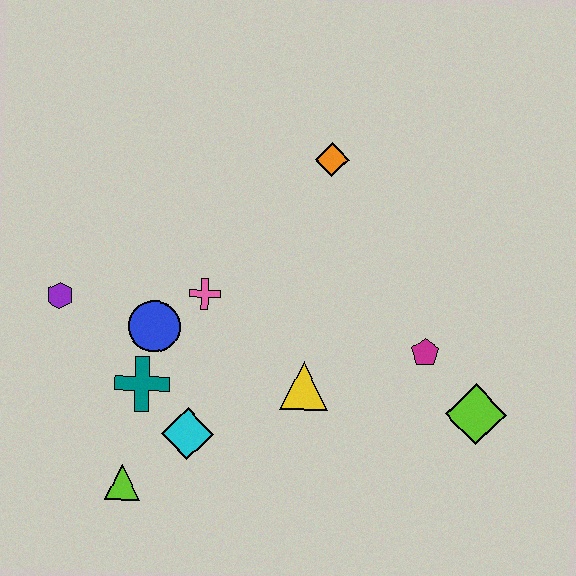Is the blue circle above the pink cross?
No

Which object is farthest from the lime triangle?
The orange diamond is farthest from the lime triangle.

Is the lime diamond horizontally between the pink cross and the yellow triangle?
No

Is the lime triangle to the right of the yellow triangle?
No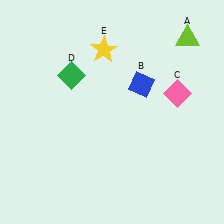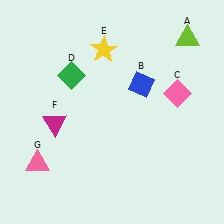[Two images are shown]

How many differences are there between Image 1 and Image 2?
There are 2 differences between the two images.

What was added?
A magenta triangle (F), a pink triangle (G) were added in Image 2.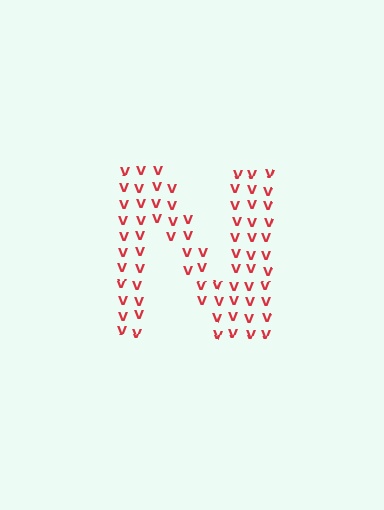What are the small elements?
The small elements are letter V's.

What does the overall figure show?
The overall figure shows the letter N.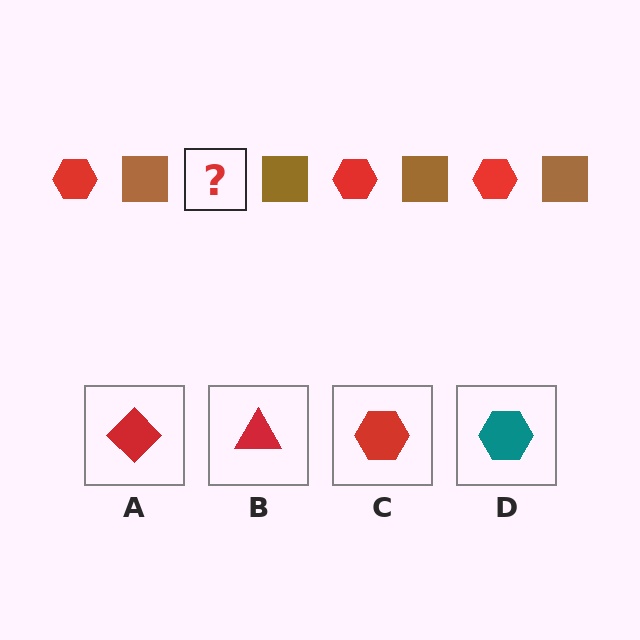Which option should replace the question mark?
Option C.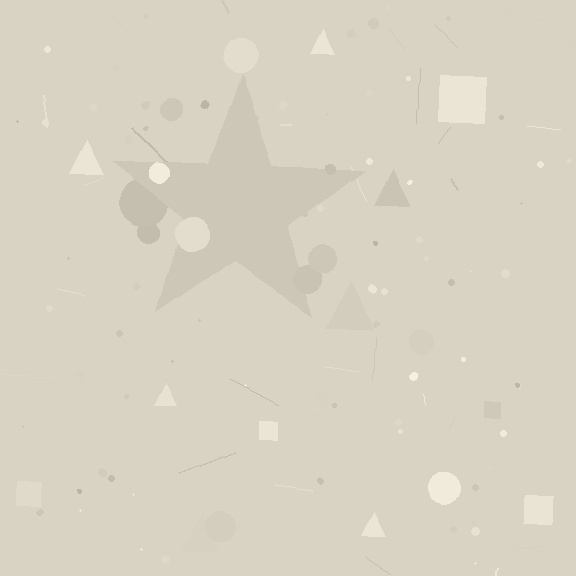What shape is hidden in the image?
A star is hidden in the image.